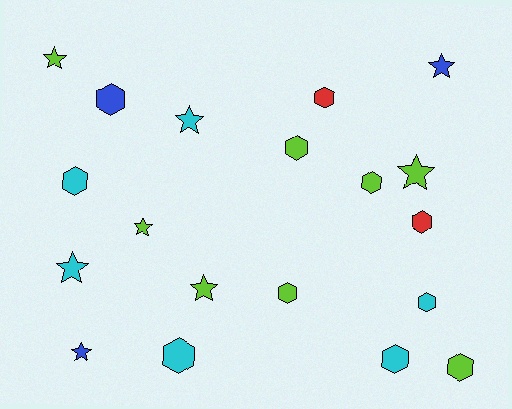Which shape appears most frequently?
Hexagon, with 11 objects.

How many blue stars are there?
There are 2 blue stars.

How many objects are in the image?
There are 19 objects.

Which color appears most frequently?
Lime, with 8 objects.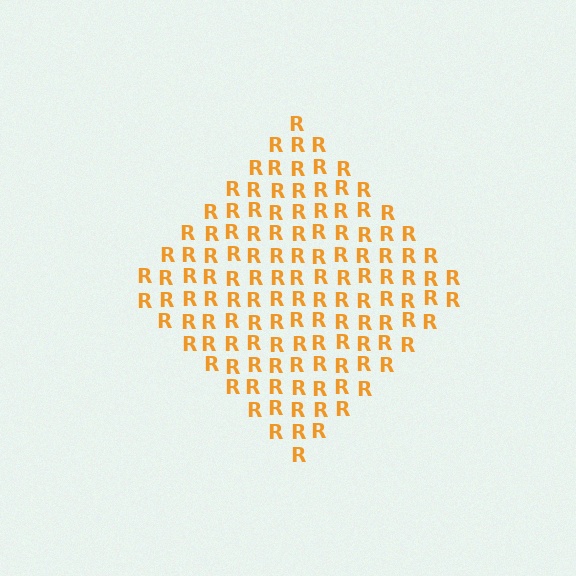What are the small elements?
The small elements are letter R's.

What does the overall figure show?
The overall figure shows a diamond.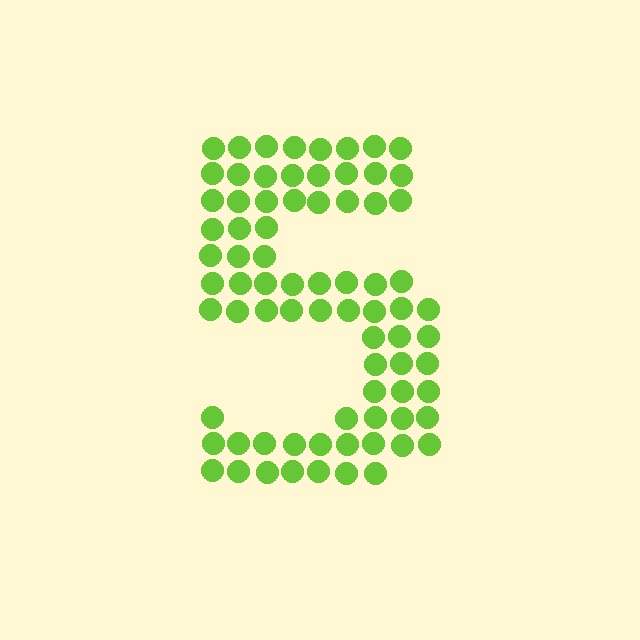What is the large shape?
The large shape is the digit 5.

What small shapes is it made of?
It is made of small circles.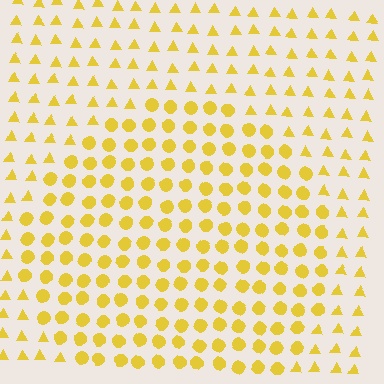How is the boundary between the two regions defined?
The boundary is defined by a change in element shape: circles inside vs. triangles outside. All elements share the same color and spacing.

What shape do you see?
I see a circle.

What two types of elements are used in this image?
The image uses circles inside the circle region and triangles outside it.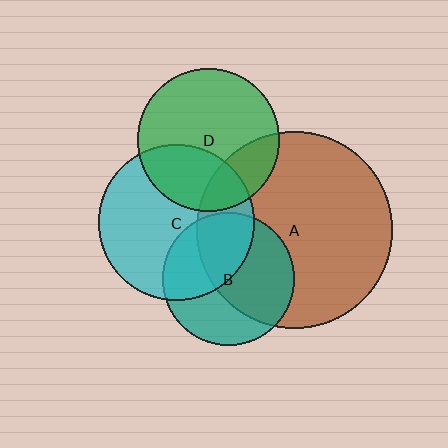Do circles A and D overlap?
Yes.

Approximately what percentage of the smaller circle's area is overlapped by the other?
Approximately 20%.